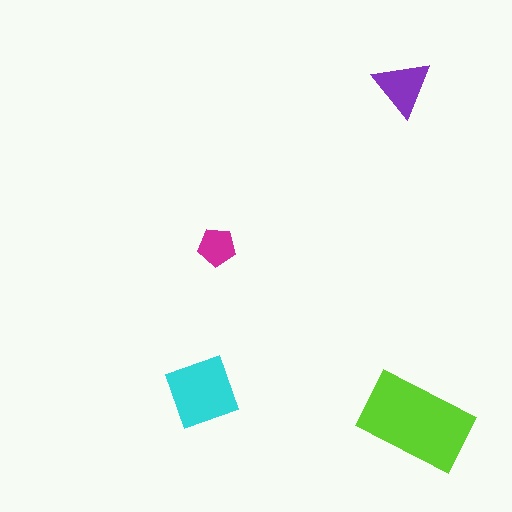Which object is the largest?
The lime rectangle.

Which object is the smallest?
The magenta pentagon.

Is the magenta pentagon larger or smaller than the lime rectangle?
Smaller.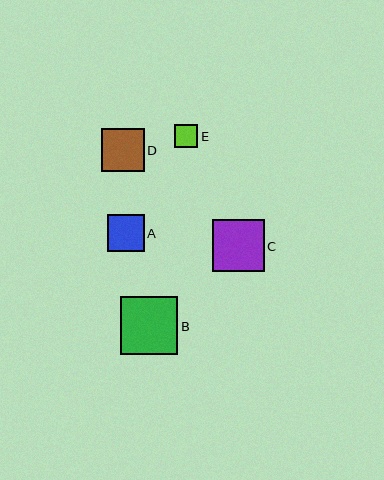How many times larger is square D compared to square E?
Square D is approximately 1.8 times the size of square E.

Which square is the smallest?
Square E is the smallest with a size of approximately 23 pixels.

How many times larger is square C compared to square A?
Square C is approximately 1.4 times the size of square A.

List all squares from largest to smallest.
From largest to smallest: B, C, D, A, E.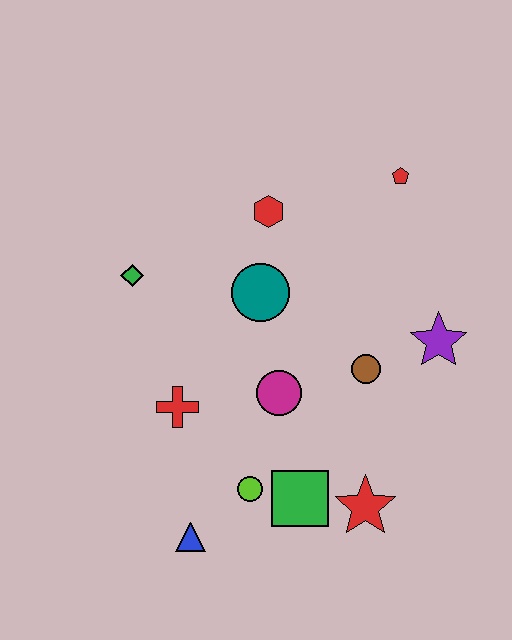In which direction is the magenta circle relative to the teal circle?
The magenta circle is below the teal circle.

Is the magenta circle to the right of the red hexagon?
Yes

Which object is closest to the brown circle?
The purple star is closest to the brown circle.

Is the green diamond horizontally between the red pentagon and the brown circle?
No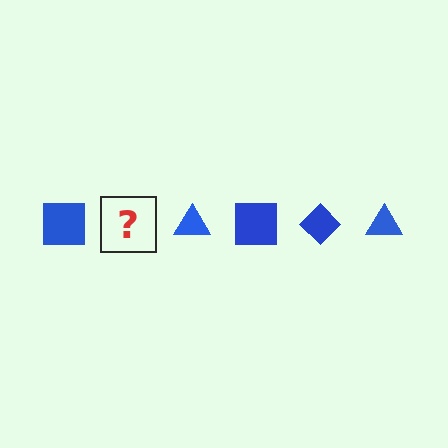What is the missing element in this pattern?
The missing element is a blue diamond.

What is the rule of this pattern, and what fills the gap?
The rule is that the pattern cycles through square, diamond, triangle shapes in blue. The gap should be filled with a blue diamond.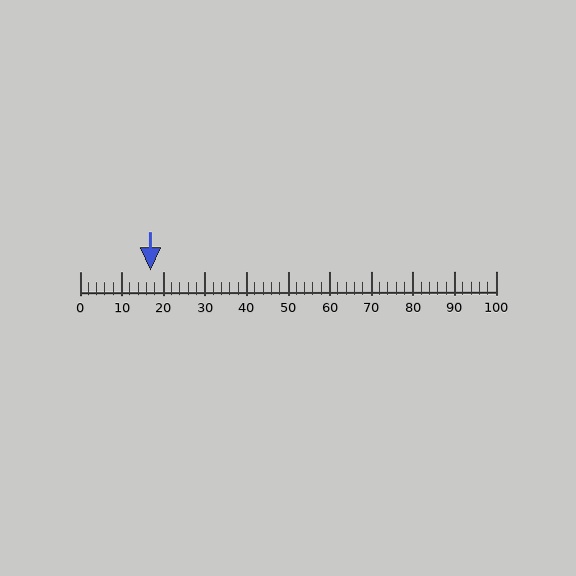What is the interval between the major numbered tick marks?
The major tick marks are spaced 10 units apart.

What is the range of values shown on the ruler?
The ruler shows values from 0 to 100.